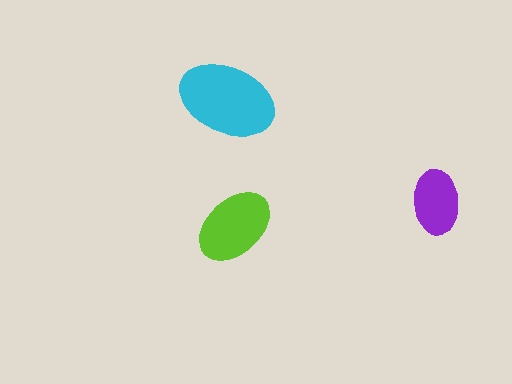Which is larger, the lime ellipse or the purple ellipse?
The lime one.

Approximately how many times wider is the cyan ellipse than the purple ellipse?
About 1.5 times wider.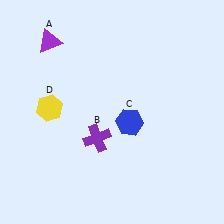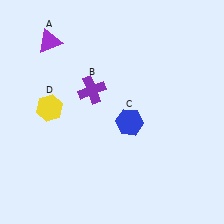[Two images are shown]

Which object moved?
The purple cross (B) moved up.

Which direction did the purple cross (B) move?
The purple cross (B) moved up.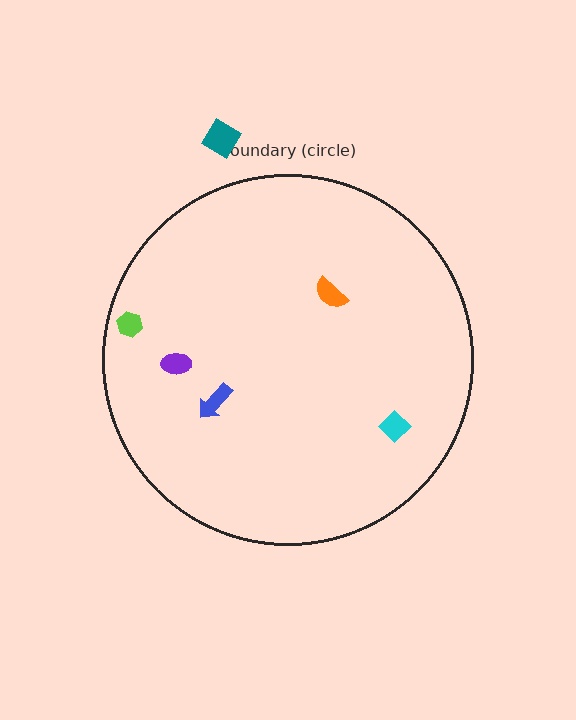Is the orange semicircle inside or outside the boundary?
Inside.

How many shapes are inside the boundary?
5 inside, 1 outside.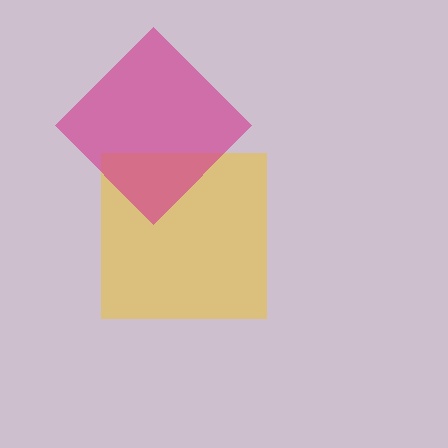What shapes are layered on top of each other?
The layered shapes are: a yellow square, a magenta diamond.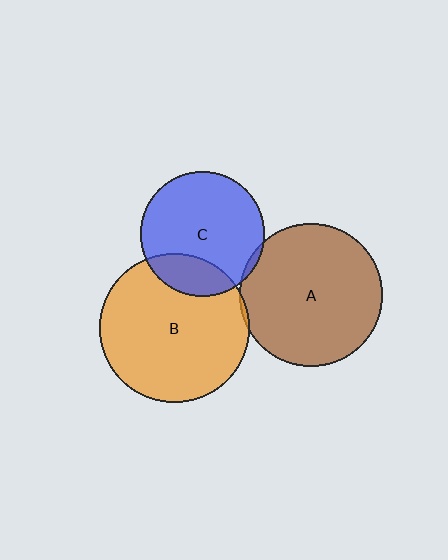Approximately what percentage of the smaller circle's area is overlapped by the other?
Approximately 5%.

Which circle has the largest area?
Circle B (orange).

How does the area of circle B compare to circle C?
Approximately 1.4 times.